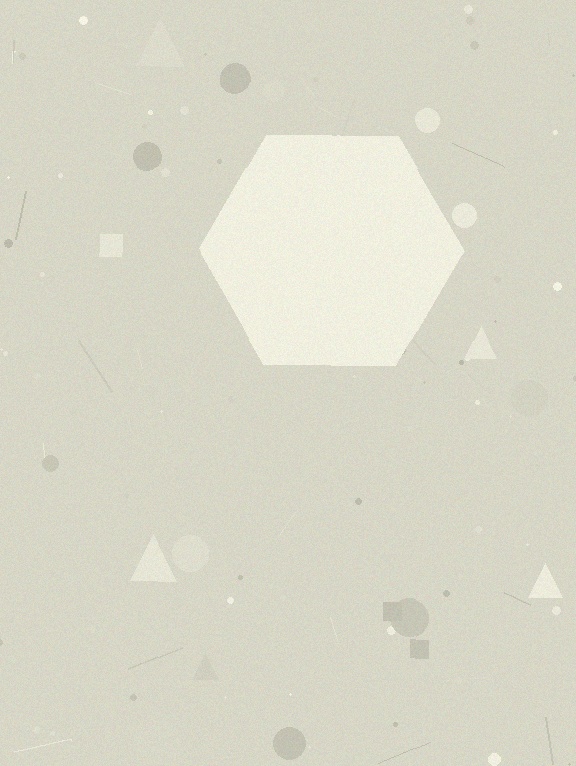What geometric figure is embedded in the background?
A hexagon is embedded in the background.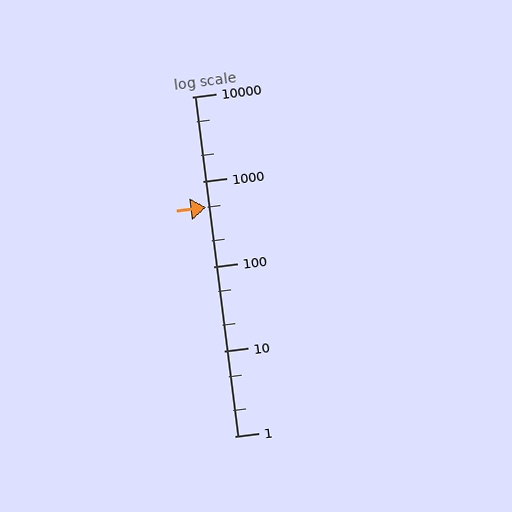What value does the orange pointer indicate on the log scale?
The pointer indicates approximately 500.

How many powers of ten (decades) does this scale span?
The scale spans 4 decades, from 1 to 10000.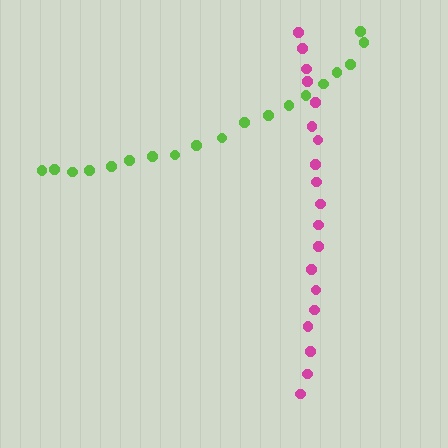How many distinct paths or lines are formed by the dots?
There are 2 distinct paths.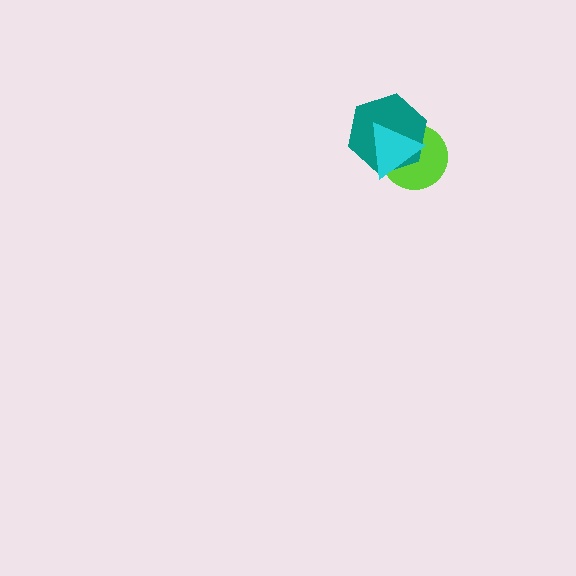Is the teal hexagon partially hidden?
Yes, it is partially covered by another shape.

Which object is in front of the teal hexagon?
The cyan triangle is in front of the teal hexagon.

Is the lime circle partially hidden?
Yes, it is partially covered by another shape.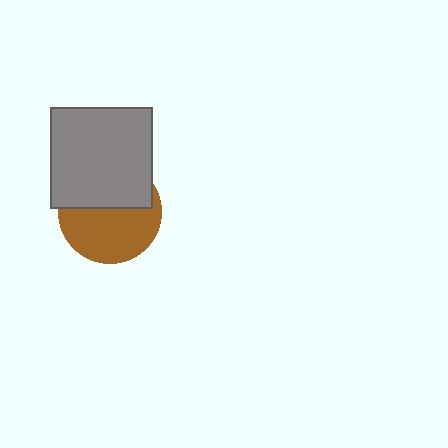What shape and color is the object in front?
The object in front is a gray square.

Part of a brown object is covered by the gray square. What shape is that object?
It is a circle.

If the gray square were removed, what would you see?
You would see the complete brown circle.